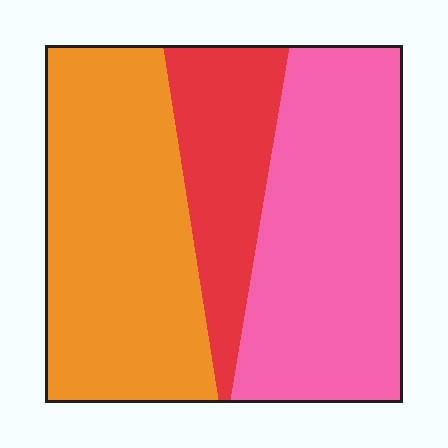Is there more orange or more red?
Orange.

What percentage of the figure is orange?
Orange covers about 40% of the figure.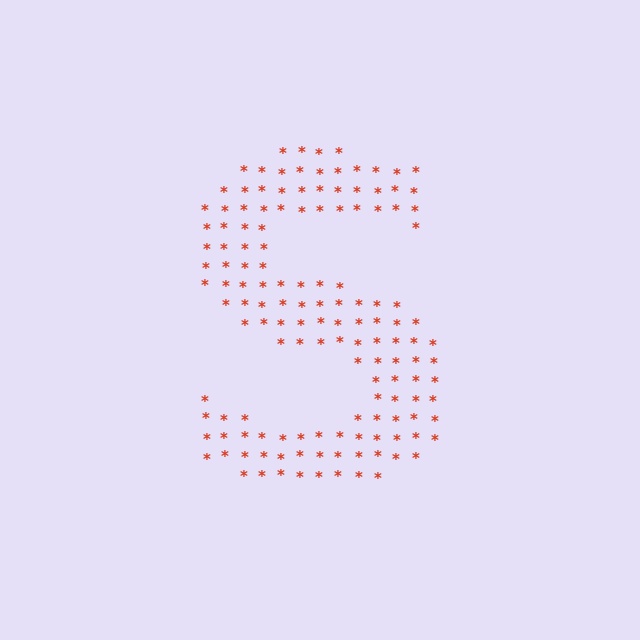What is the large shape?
The large shape is the letter S.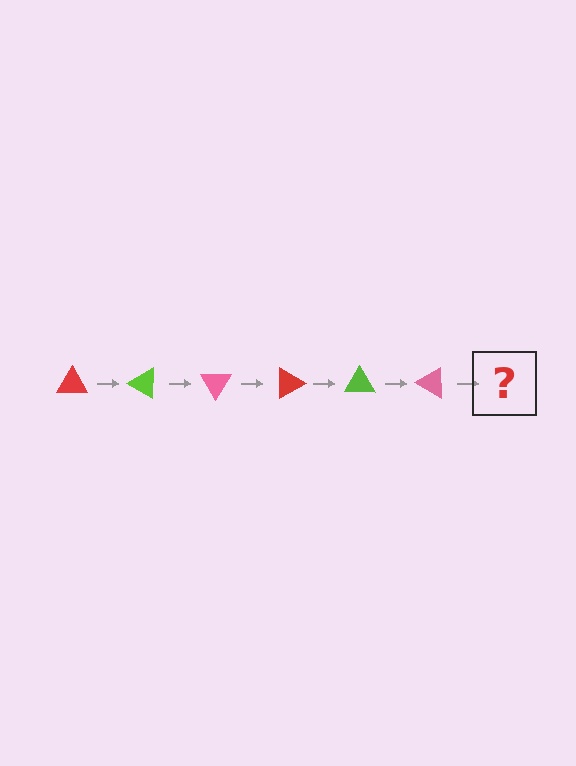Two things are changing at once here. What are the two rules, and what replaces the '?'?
The two rules are that it rotates 30 degrees each step and the color cycles through red, lime, and pink. The '?' should be a red triangle, rotated 180 degrees from the start.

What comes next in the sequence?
The next element should be a red triangle, rotated 180 degrees from the start.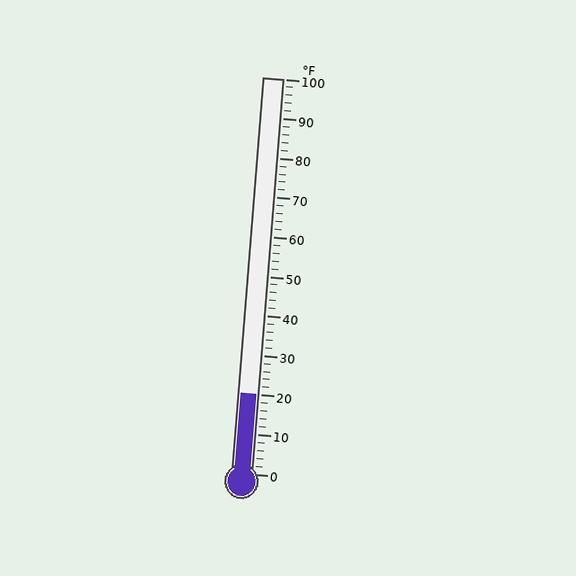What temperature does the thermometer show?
The thermometer shows approximately 20°F.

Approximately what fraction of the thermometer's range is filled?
The thermometer is filled to approximately 20% of its range.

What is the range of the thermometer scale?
The thermometer scale ranges from 0°F to 100°F.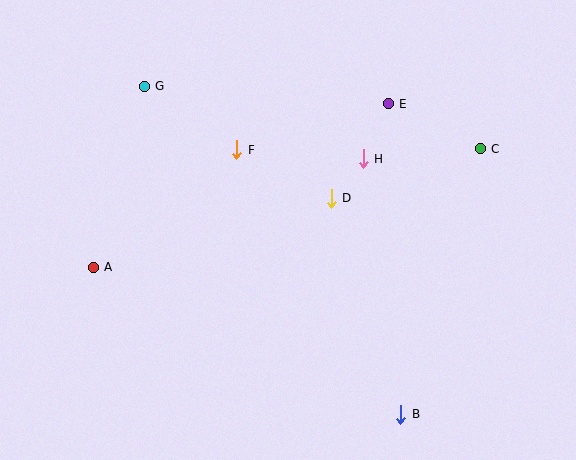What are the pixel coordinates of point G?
Point G is at (144, 87).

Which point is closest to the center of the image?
Point D at (331, 198) is closest to the center.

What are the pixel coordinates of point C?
Point C is at (480, 149).